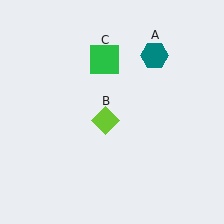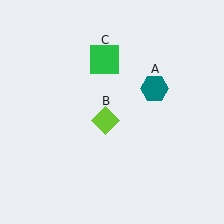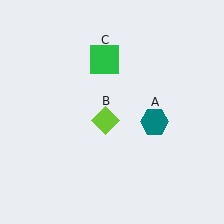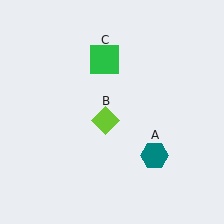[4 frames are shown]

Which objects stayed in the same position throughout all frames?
Lime diamond (object B) and green square (object C) remained stationary.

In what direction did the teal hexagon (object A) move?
The teal hexagon (object A) moved down.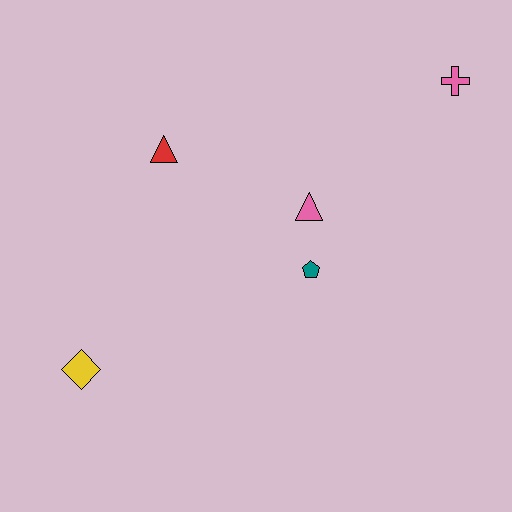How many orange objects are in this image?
There are no orange objects.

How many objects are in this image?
There are 5 objects.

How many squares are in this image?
There are no squares.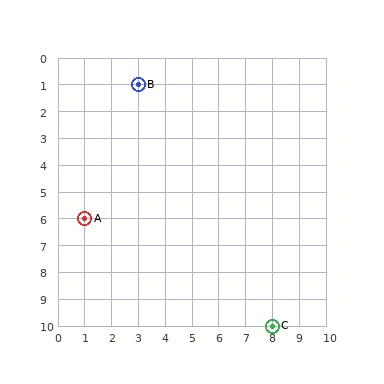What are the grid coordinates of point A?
Point A is at grid coordinates (1, 6).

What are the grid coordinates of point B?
Point B is at grid coordinates (3, 1).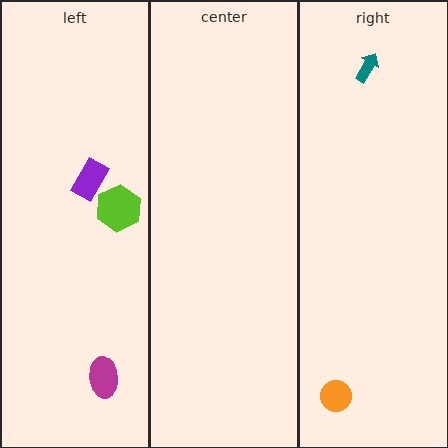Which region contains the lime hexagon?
The left region.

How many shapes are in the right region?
2.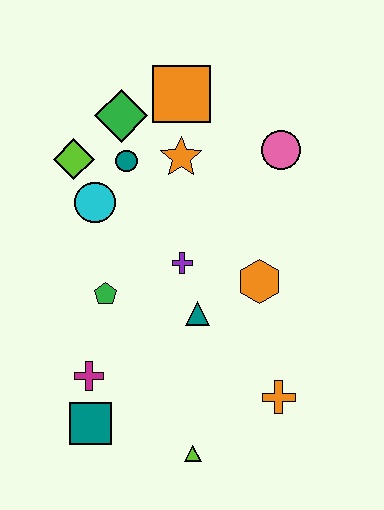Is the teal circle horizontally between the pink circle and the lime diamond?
Yes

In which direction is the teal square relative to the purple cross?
The teal square is below the purple cross.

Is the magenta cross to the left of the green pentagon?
Yes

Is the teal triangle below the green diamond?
Yes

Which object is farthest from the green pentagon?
The pink circle is farthest from the green pentagon.